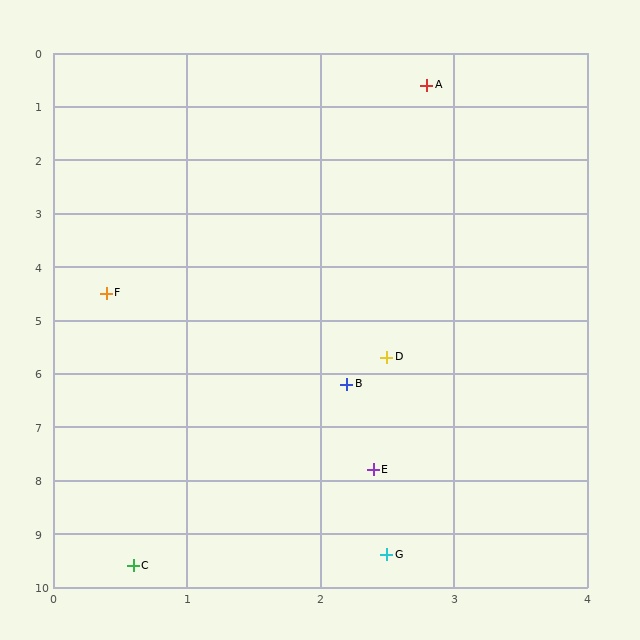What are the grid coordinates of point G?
Point G is at approximately (2.5, 9.4).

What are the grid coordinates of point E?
Point E is at approximately (2.4, 7.8).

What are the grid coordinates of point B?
Point B is at approximately (2.2, 6.2).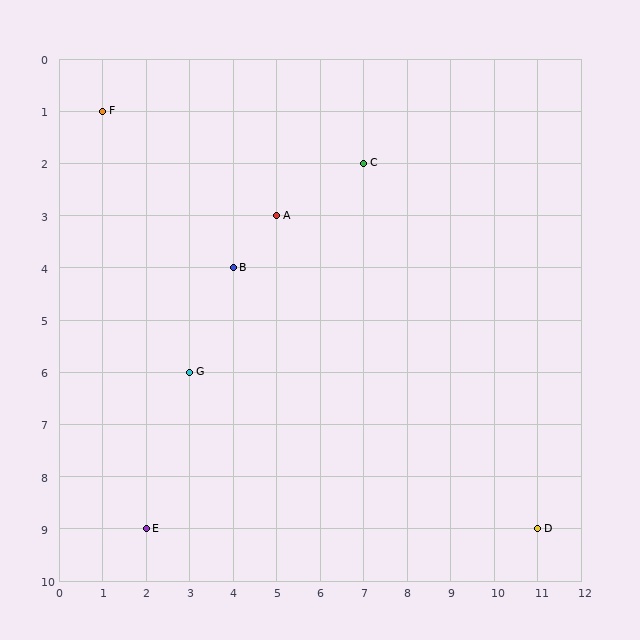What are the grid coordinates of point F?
Point F is at grid coordinates (1, 1).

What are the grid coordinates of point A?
Point A is at grid coordinates (5, 3).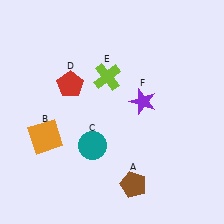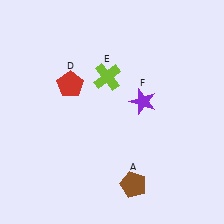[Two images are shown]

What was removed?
The teal circle (C), the orange square (B) were removed in Image 2.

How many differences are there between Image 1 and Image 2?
There are 2 differences between the two images.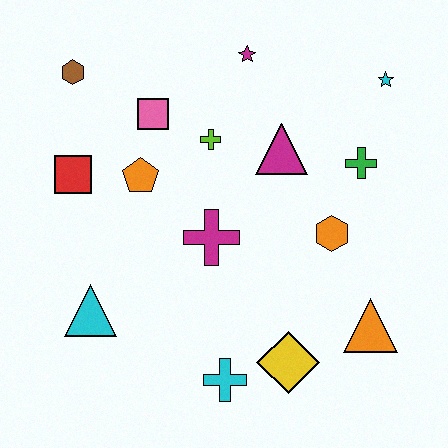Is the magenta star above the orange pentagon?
Yes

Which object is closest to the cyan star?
The green cross is closest to the cyan star.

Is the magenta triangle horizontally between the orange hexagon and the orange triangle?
No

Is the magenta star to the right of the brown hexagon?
Yes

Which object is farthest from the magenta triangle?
The cyan triangle is farthest from the magenta triangle.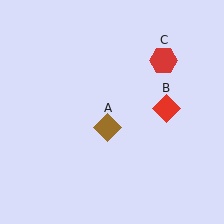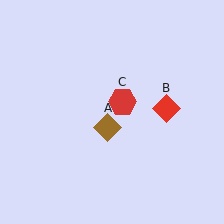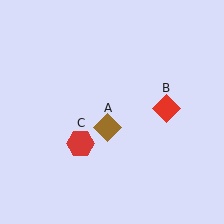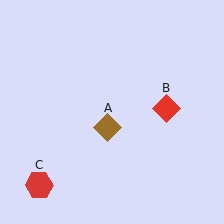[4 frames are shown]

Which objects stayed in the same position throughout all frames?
Brown diamond (object A) and red diamond (object B) remained stationary.